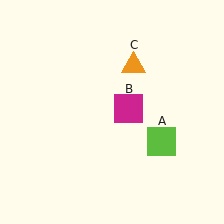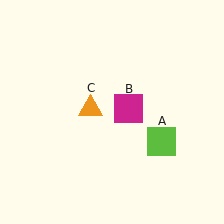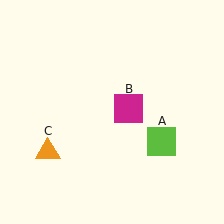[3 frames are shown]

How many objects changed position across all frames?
1 object changed position: orange triangle (object C).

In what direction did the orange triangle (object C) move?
The orange triangle (object C) moved down and to the left.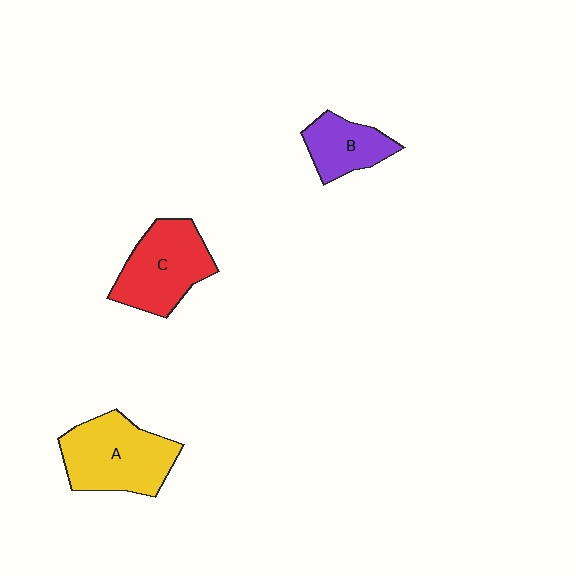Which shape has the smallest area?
Shape B (purple).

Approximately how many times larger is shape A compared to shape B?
Approximately 1.7 times.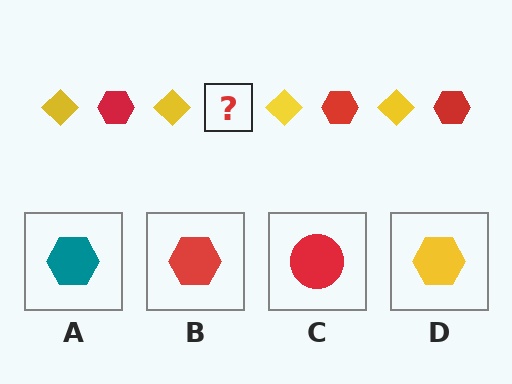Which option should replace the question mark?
Option B.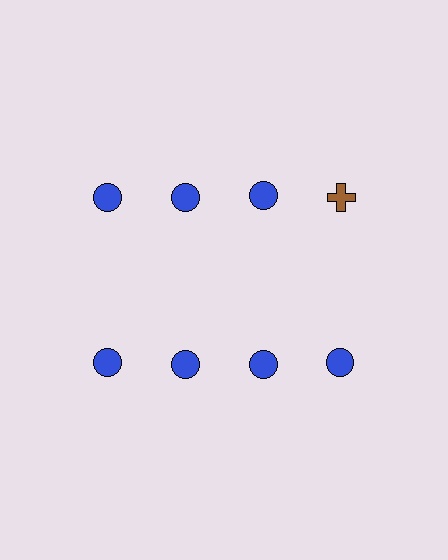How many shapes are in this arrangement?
There are 8 shapes arranged in a grid pattern.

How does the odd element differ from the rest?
It differs in both color (brown instead of blue) and shape (cross instead of circle).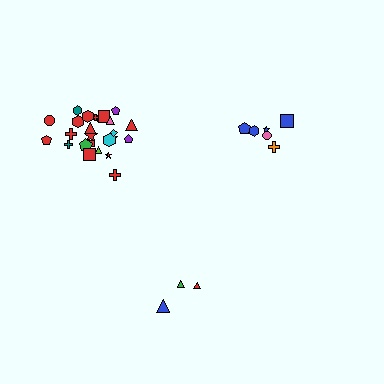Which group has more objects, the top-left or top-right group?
The top-left group.